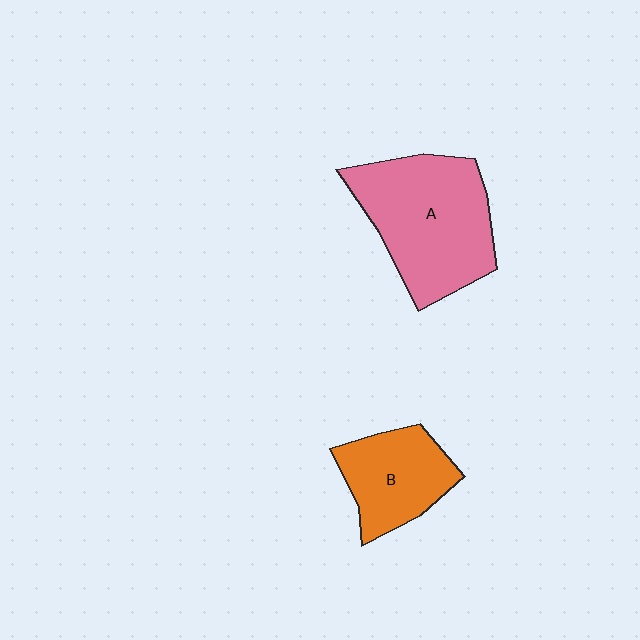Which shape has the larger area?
Shape A (pink).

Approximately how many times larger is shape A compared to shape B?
Approximately 1.7 times.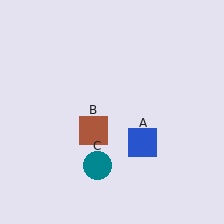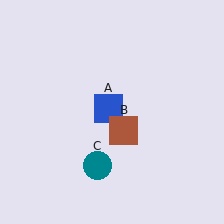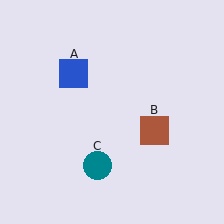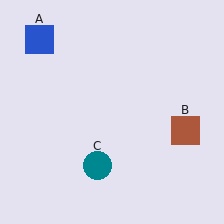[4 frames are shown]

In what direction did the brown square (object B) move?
The brown square (object B) moved right.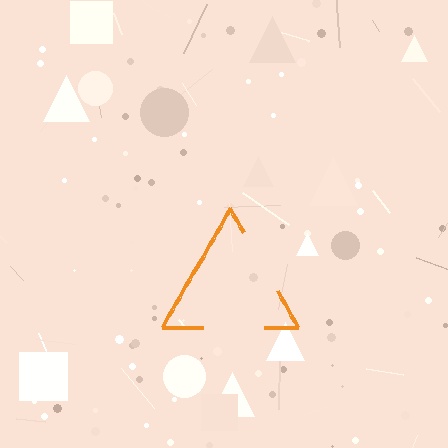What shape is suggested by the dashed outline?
The dashed outline suggests a triangle.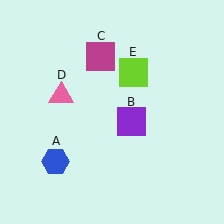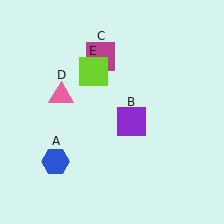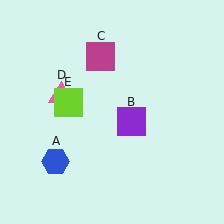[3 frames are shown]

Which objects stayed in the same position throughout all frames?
Blue hexagon (object A) and purple square (object B) and magenta square (object C) and pink triangle (object D) remained stationary.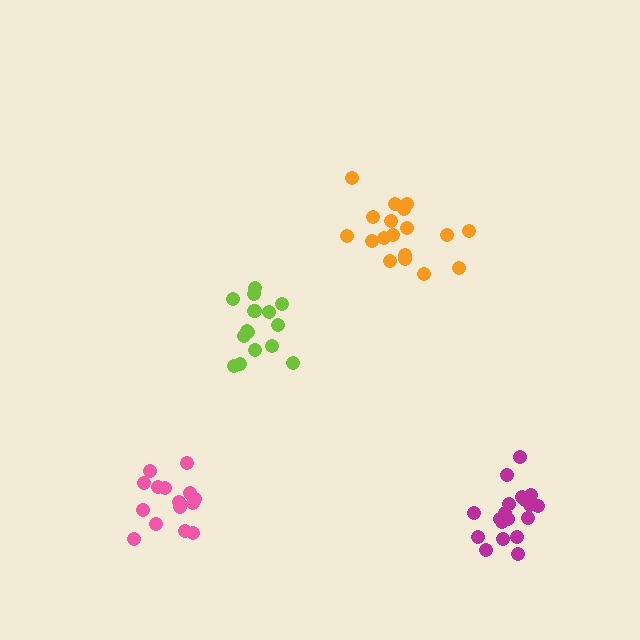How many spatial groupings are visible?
There are 4 spatial groupings.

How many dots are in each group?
Group 1: 19 dots, Group 2: 18 dots, Group 3: 15 dots, Group 4: 16 dots (68 total).